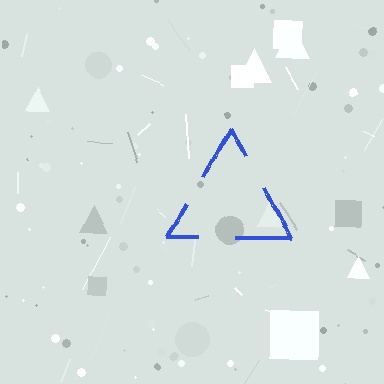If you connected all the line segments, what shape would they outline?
They would outline a triangle.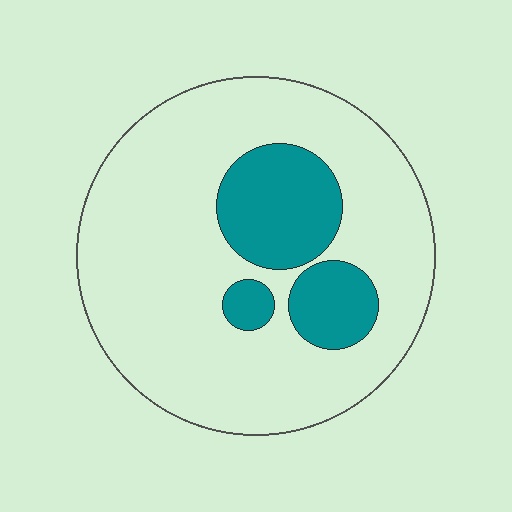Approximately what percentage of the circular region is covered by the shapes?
Approximately 20%.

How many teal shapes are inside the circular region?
3.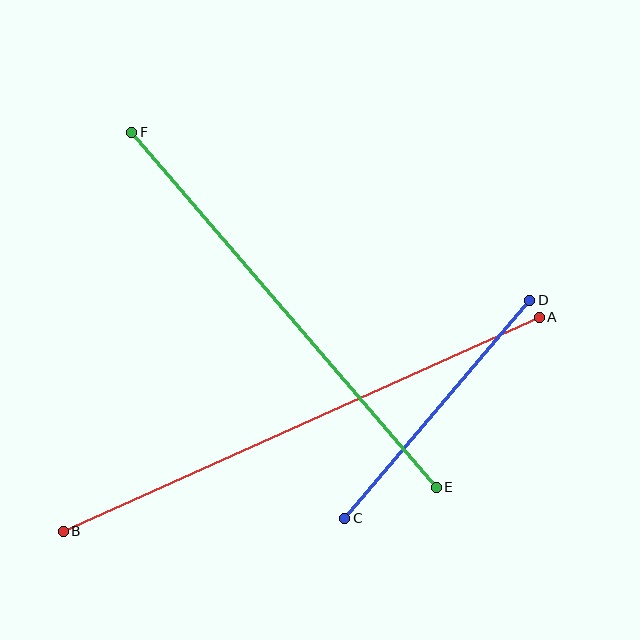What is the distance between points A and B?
The distance is approximately 522 pixels.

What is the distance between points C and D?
The distance is approximately 286 pixels.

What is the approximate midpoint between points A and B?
The midpoint is at approximately (301, 424) pixels.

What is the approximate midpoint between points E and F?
The midpoint is at approximately (284, 310) pixels.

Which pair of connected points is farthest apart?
Points A and B are farthest apart.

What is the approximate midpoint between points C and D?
The midpoint is at approximately (437, 409) pixels.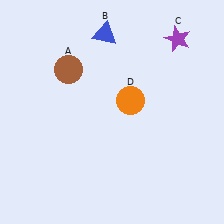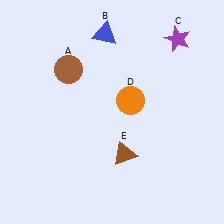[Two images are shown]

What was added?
A brown triangle (E) was added in Image 2.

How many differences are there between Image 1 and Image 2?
There is 1 difference between the two images.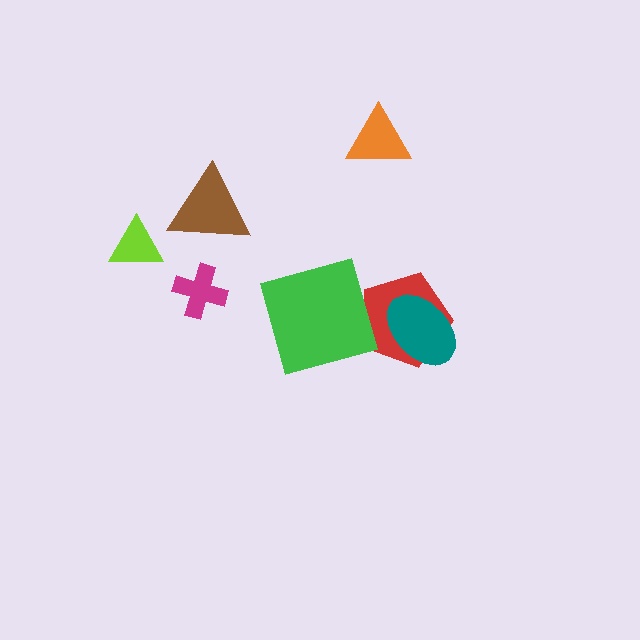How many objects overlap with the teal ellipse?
1 object overlaps with the teal ellipse.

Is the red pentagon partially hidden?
Yes, it is partially covered by another shape.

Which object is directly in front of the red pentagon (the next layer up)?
The teal ellipse is directly in front of the red pentagon.